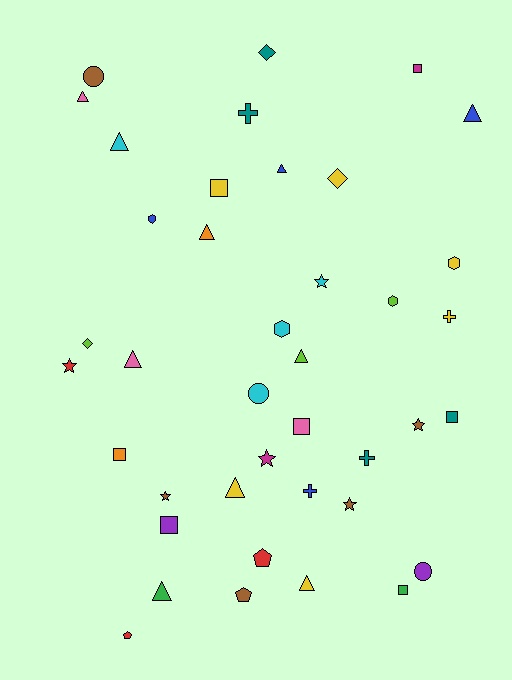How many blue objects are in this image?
There are 4 blue objects.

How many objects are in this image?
There are 40 objects.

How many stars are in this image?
There are 6 stars.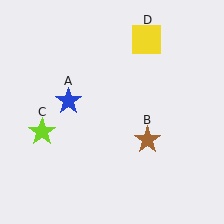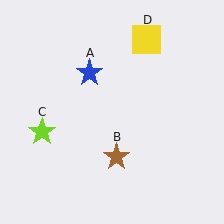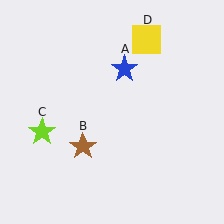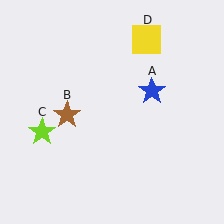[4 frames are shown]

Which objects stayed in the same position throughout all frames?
Lime star (object C) and yellow square (object D) remained stationary.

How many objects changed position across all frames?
2 objects changed position: blue star (object A), brown star (object B).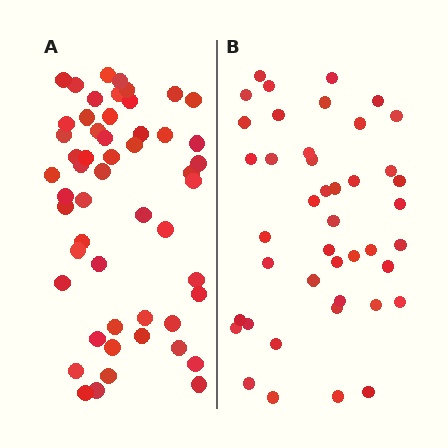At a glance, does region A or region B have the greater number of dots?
Region A (the left region) has more dots.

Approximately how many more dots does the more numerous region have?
Region A has roughly 10 or so more dots than region B.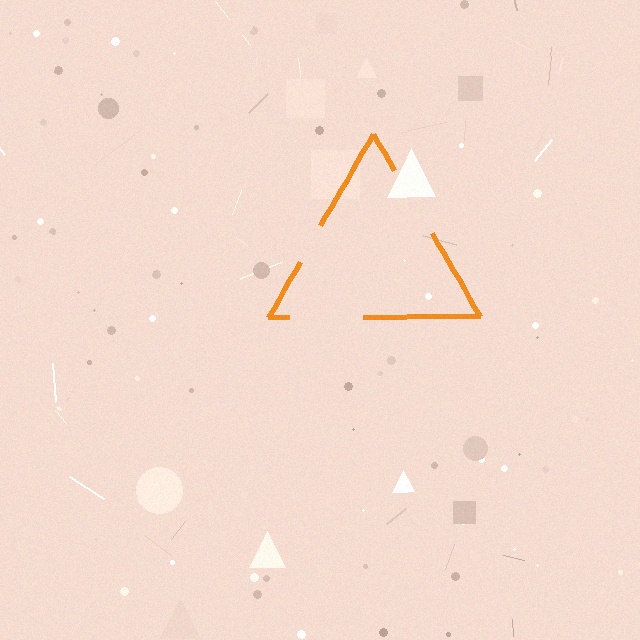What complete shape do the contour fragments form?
The contour fragments form a triangle.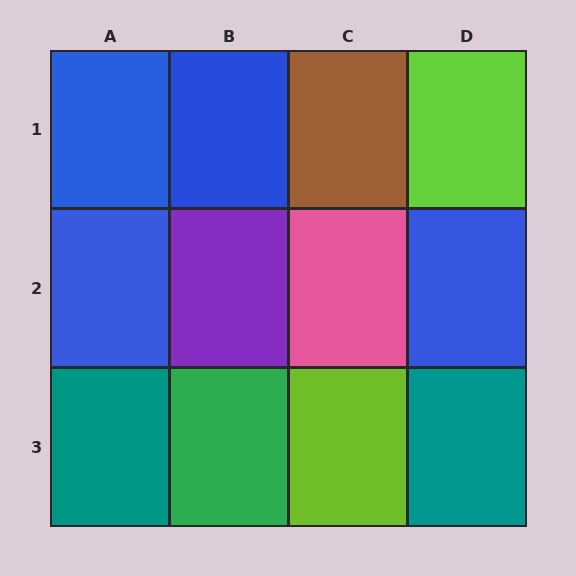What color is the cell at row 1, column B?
Blue.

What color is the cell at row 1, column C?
Brown.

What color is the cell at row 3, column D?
Teal.